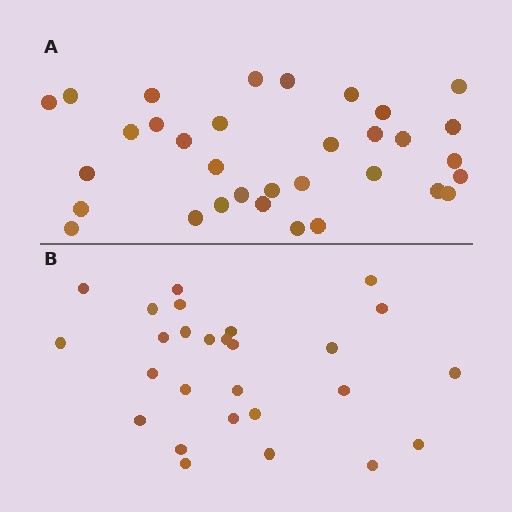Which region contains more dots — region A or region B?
Region A (the top region) has more dots.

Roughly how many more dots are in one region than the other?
Region A has about 6 more dots than region B.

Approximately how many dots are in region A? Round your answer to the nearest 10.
About 30 dots. (The exact count is 33, which rounds to 30.)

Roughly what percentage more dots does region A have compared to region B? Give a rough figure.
About 20% more.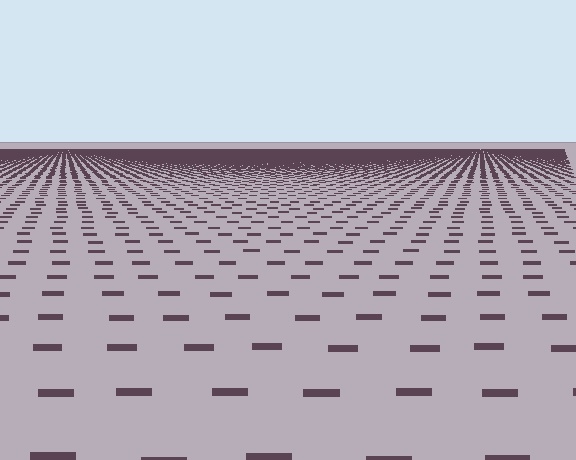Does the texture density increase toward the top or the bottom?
Density increases toward the top.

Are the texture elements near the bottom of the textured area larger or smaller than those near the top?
Larger. Near the bottom, elements are closer to the viewer and appear at a bigger on-screen size.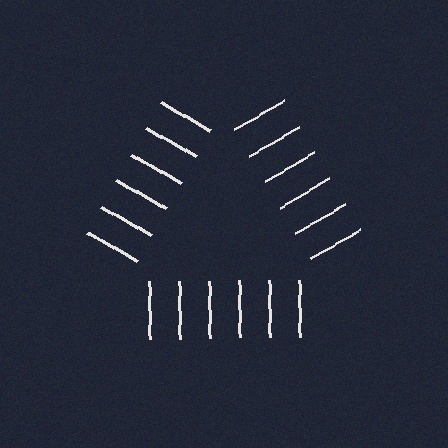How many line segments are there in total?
18 — 6 along each of the 3 edges.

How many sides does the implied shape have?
3 sides — the line-ends trace a triangle.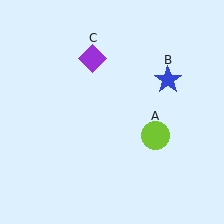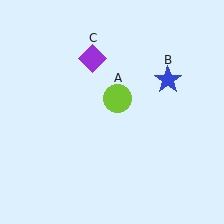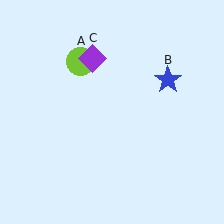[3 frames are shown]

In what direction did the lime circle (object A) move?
The lime circle (object A) moved up and to the left.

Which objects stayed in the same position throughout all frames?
Blue star (object B) and purple diamond (object C) remained stationary.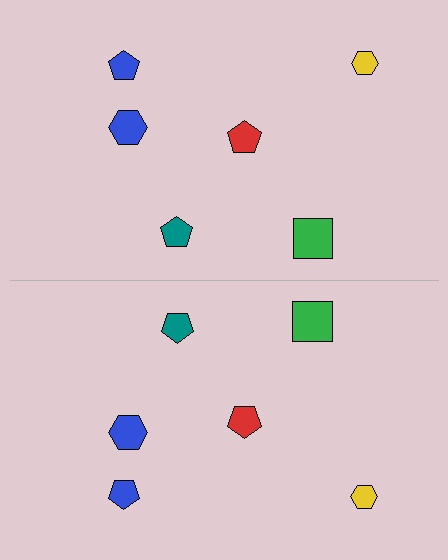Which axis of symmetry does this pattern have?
The pattern has a horizontal axis of symmetry running through the center of the image.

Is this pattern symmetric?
Yes, this pattern has bilateral (reflection) symmetry.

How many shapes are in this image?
There are 12 shapes in this image.